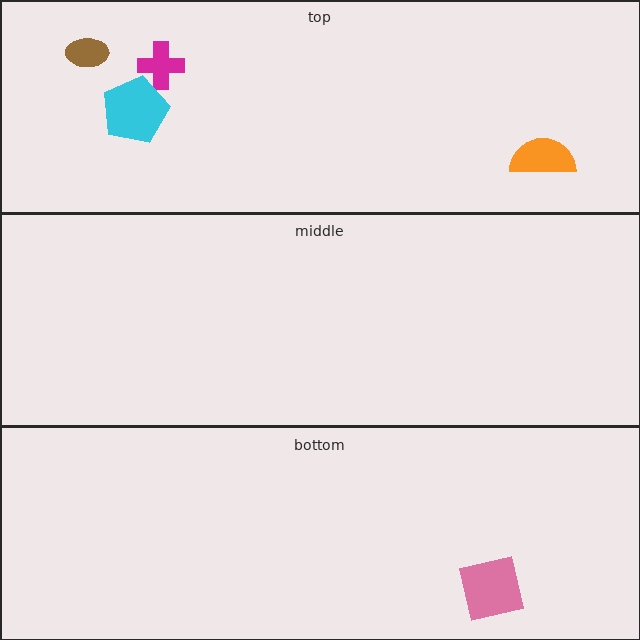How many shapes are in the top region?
4.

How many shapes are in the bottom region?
1.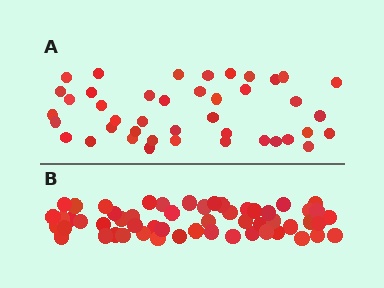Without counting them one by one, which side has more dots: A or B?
Region B (the bottom region) has more dots.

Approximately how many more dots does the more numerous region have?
Region B has approximately 15 more dots than region A.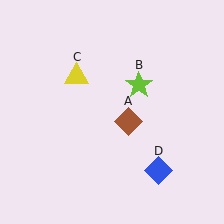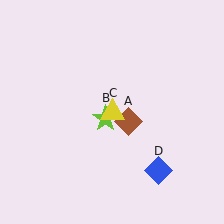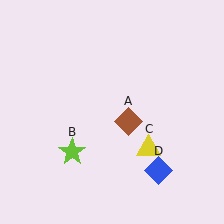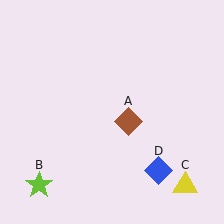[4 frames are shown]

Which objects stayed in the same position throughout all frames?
Brown diamond (object A) and blue diamond (object D) remained stationary.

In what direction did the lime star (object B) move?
The lime star (object B) moved down and to the left.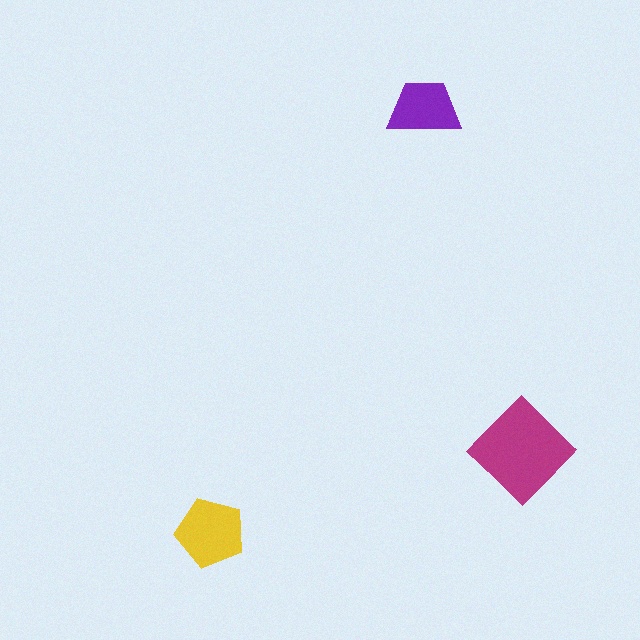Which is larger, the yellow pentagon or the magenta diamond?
The magenta diamond.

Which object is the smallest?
The purple trapezoid.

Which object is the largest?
The magenta diamond.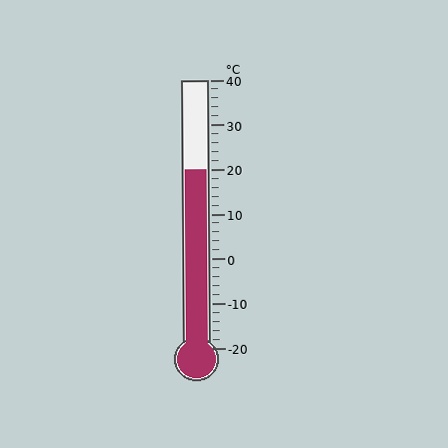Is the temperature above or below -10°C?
The temperature is above -10°C.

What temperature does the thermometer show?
The thermometer shows approximately 20°C.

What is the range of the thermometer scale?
The thermometer scale ranges from -20°C to 40°C.